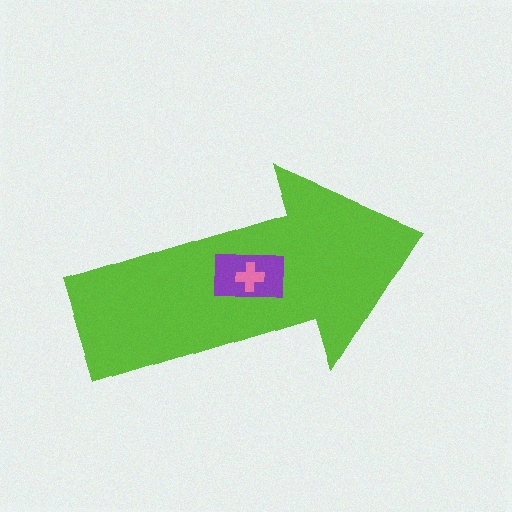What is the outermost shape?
The lime arrow.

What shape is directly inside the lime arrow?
The purple rectangle.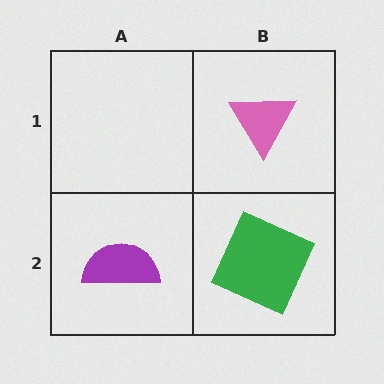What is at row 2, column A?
A purple semicircle.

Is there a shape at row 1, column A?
No, that cell is empty.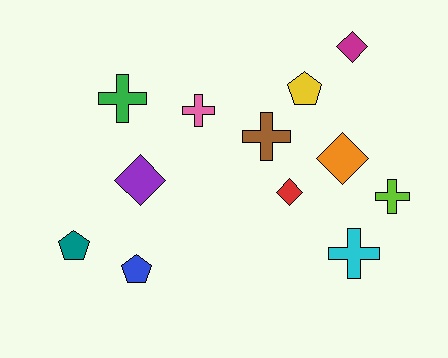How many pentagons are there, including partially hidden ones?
There are 3 pentagons.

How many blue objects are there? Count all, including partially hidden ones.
There is 1 blue object.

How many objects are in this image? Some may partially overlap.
There are 12 objects.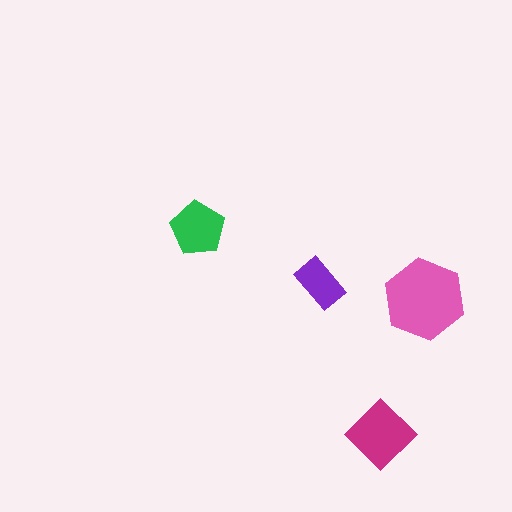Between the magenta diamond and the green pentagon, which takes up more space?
The magenta diamond.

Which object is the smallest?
The purple rectangle.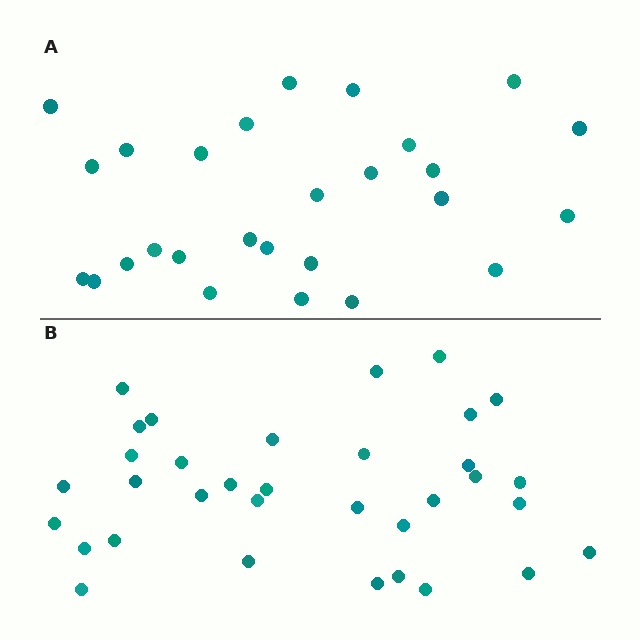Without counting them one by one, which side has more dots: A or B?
Region B (the bottom region) has more dots.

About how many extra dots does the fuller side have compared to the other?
Region B has roughly 8 or so more dots than region A.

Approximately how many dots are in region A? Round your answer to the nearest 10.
About 30 dots. (The exact count is 27, which rounds to 30.)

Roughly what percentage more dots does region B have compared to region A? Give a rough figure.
About 25% more.